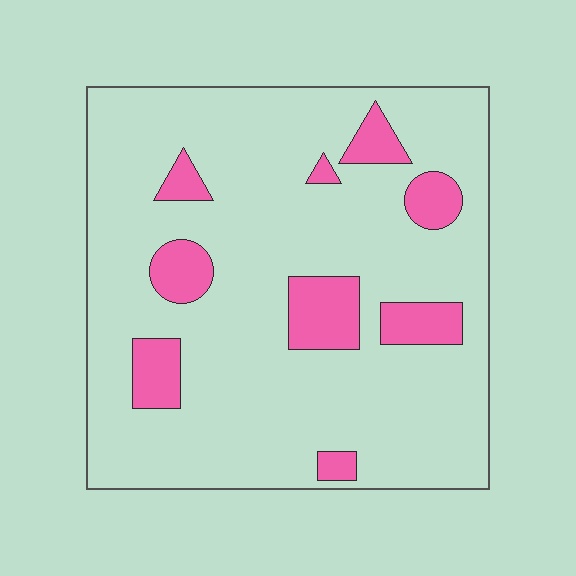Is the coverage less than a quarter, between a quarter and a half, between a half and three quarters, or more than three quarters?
Less than a quarter.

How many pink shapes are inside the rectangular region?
9.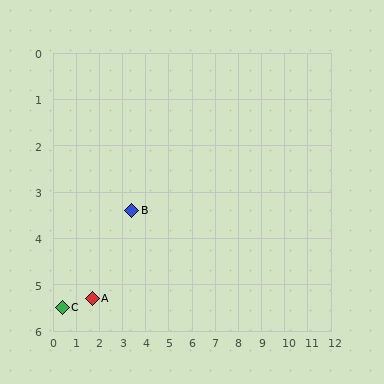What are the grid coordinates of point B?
Point B is at approximately (3.4, 3.4).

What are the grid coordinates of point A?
Point A is at approximately (1.7, 5.3).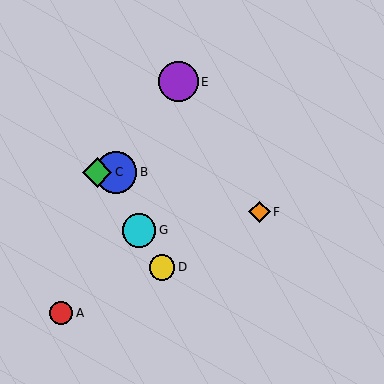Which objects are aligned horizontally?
Objects B, C are aligned horizontally.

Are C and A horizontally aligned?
No, C is at y≈172 and A is at y≈313.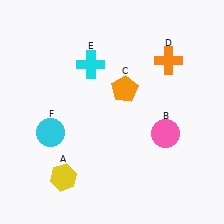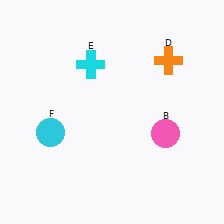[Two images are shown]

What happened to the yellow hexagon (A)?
The yellow hexagon (A) was removed in Image 2. It was in the bottom-left area of Image 1.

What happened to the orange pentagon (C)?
The orange pentagon (C) was removed in Image 2. It was in the top-right area of Image 1.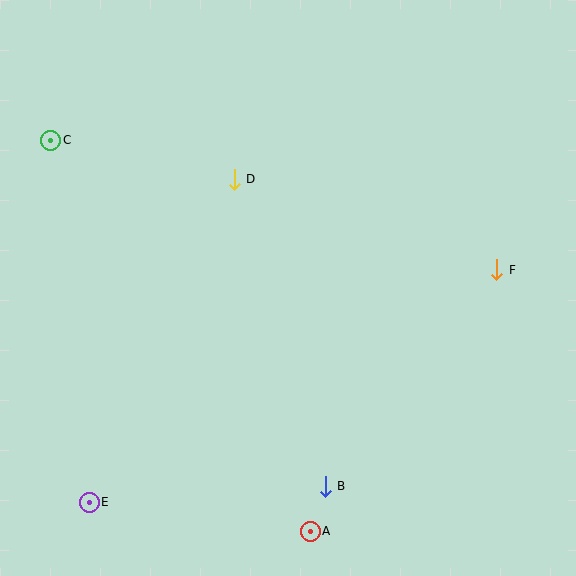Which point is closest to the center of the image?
Point D at (234, 179) is closest to the center.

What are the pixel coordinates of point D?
Point D is at (234, 179).